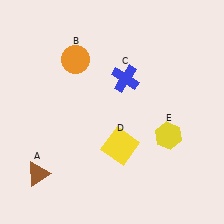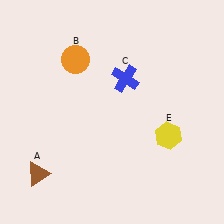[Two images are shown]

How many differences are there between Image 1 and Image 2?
There is 1 difference between the two images.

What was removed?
The yellow square (D) was removed in Image 2.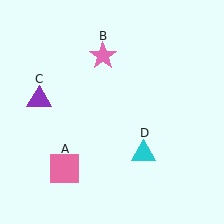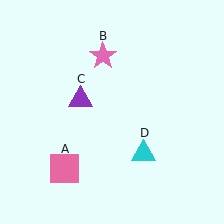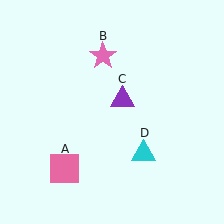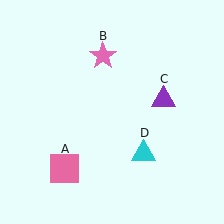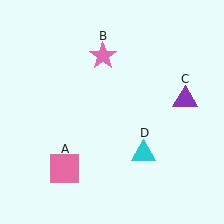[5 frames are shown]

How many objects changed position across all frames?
1 object changed position: purple triangle (object C).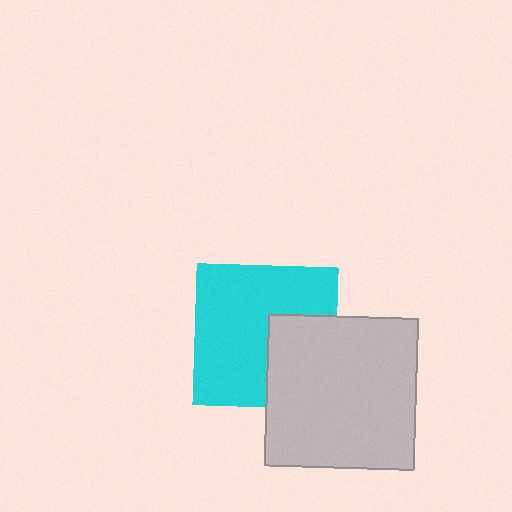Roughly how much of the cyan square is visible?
Most of it is visible (roughly 67%).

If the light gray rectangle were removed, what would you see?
You would see the complete cyan square.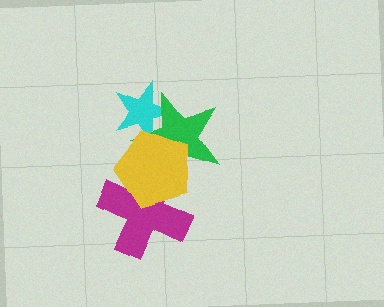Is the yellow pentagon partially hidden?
No, no other shape covers it.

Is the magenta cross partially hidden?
Yes, it is partially covered by another shape.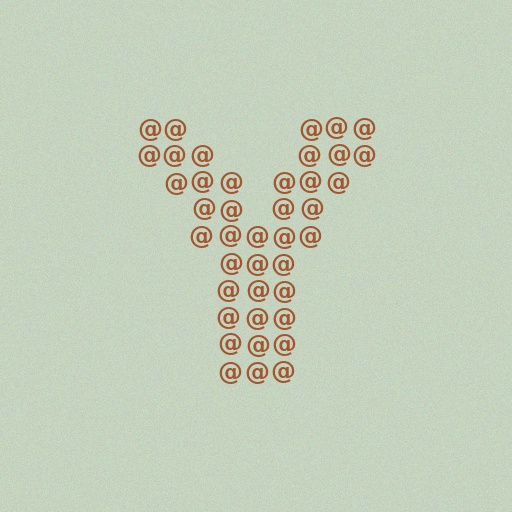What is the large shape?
The large shape is the letter Y.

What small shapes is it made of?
It is made of small at signs.